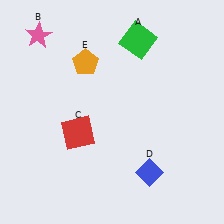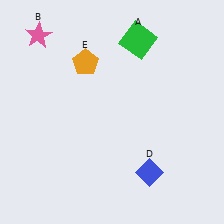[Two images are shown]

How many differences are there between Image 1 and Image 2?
There is 1 difference between the two images.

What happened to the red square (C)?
The red square (C) was removed in Image 2. It was in the bottom-left area of Image 1.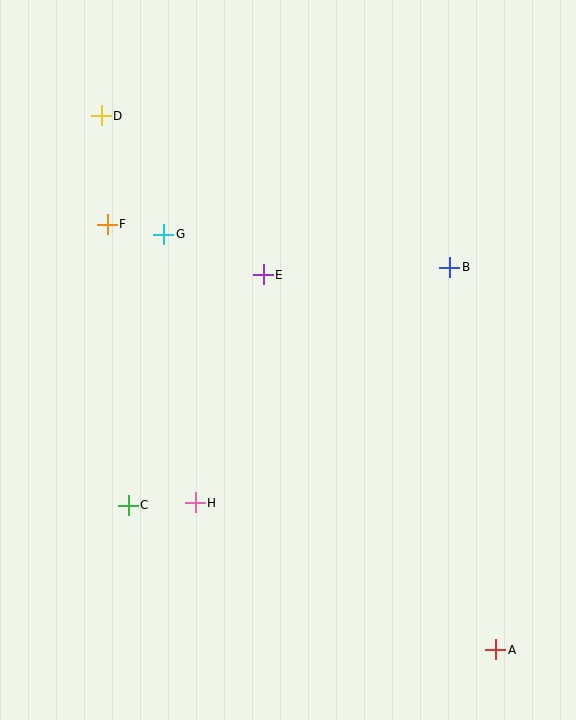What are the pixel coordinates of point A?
Point A is at (496, 650).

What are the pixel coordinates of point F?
Point F is at (107, 224).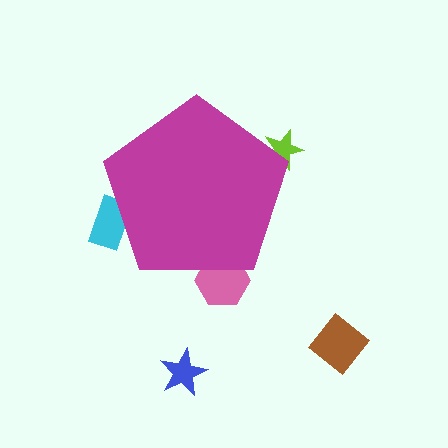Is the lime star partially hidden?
Yes, the lime star is partially hidden behind the magenta pentagon.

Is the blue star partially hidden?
No, the blue star is fully visible.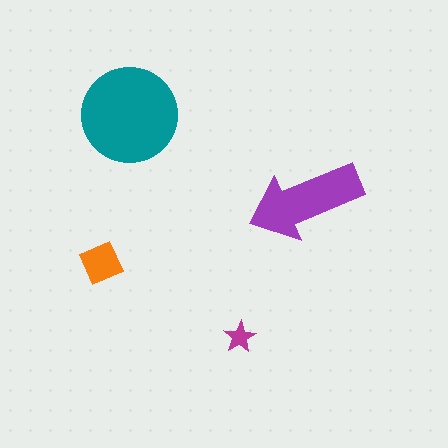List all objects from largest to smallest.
The teal circle, the purple arrow, the orange diamond, the magenta star.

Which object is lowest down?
The magenta star is bottommost.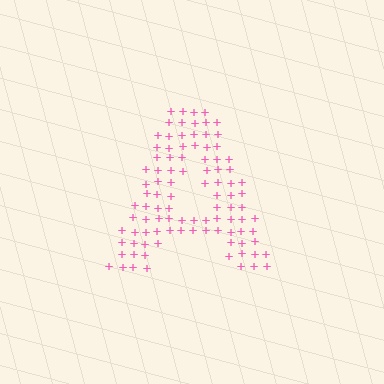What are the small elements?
The small elements are plus signs.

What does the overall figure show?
The overall figure shows the letter A.